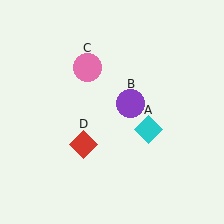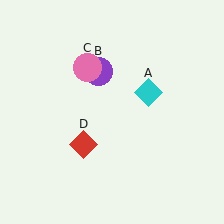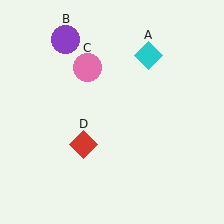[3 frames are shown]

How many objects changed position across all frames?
2 objects changed position: cyan diamond (object A), purple circle (object B).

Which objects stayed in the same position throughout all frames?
Pink circle (object C) and red diamond (object D) remained stationary.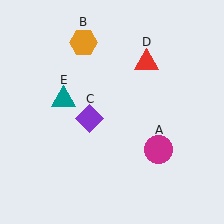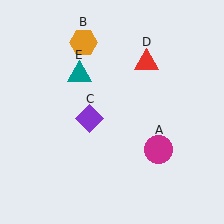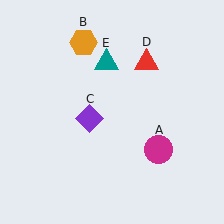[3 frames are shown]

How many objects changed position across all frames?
1 object changed position: teal triangle (object E).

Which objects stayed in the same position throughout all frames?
Magenta circle (object A) and orange hexagon (object B) and purple diamond (object C) and red triangle (object D) remained stationary.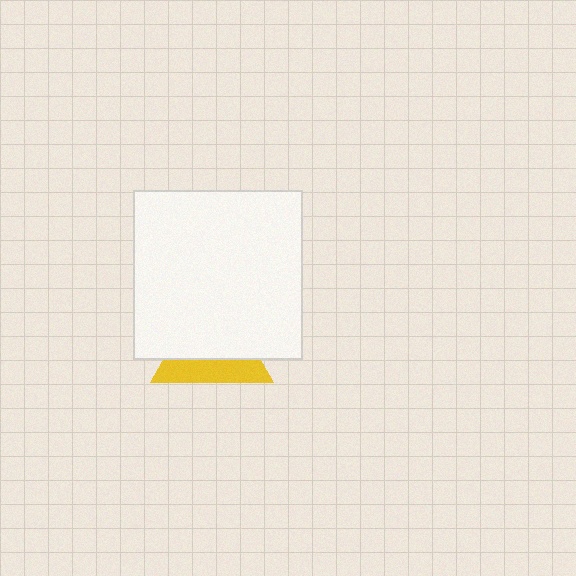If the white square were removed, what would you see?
You would see the complete yellow triangle.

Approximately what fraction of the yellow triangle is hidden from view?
Roughly 61% of the yellow triangle is hidden behind the white square.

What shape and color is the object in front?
The object in front is a white square.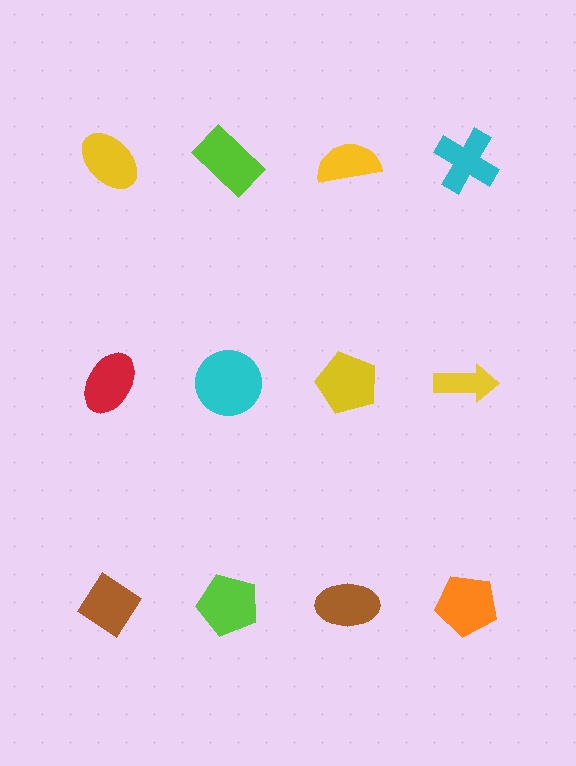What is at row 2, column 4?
A yellow arrow.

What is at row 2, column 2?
A cyan circle.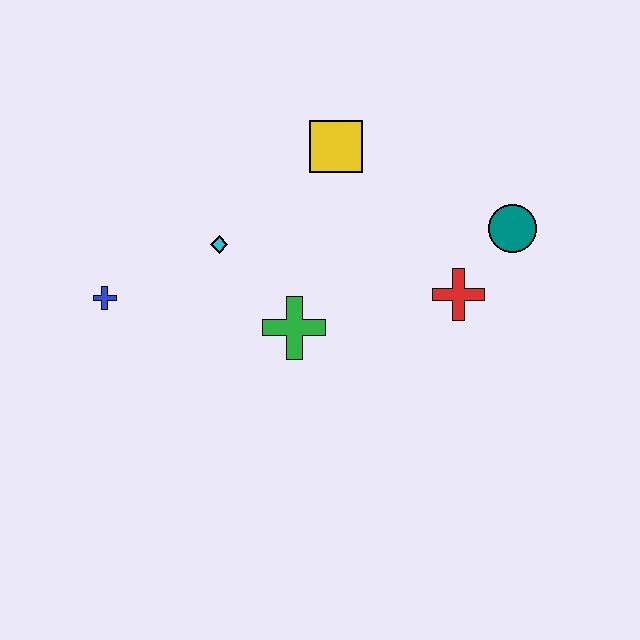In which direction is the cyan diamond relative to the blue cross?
The cyan diamond is to the right of the blue cross.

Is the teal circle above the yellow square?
No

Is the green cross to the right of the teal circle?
No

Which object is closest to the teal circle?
The red cross is closest to the teal circle.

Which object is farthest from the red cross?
The blue cross is farthest from the red cross.